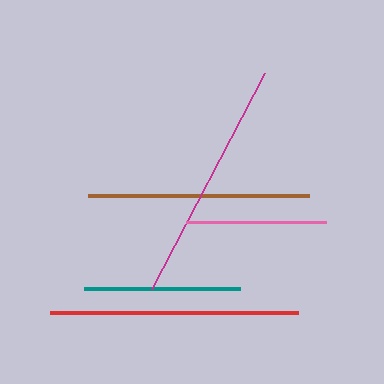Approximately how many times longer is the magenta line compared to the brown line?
The magenta line is approximately 1.1 times the length of the brown line.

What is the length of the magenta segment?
The magenta segment is approximately 244 pixels long.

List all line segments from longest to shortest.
From longest to shortest: red, magenta, brown, teal, pink.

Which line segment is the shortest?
The pink line is the shortest at approximately 140 pixels.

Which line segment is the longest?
The red line is the longest at approximately 247 pixels.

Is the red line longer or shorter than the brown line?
The red line is longer than the brown line.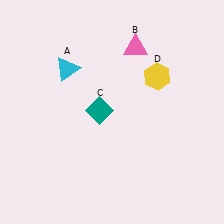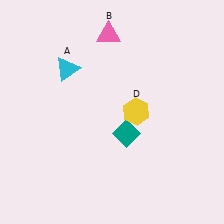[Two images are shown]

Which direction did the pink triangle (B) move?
The pink triangle (B) moved left.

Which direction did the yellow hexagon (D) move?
The yellow hexagon (D) moved down.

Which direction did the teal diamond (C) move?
The teal diamond (C) moved right.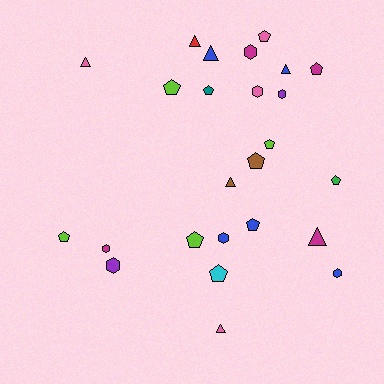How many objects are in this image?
There are 25 objects.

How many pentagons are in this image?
There are 11 pentagons.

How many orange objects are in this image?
There are no orange objects.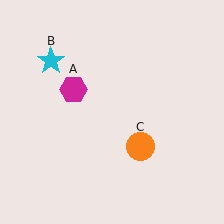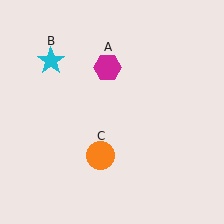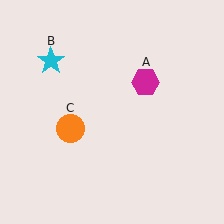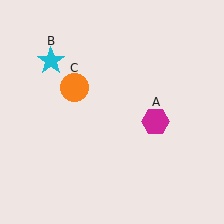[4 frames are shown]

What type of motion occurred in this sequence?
The magenta hexagon (object A), orange circle (object C) rotated clockwise around the center of the scene.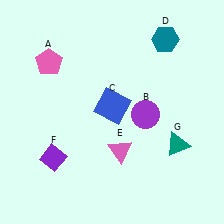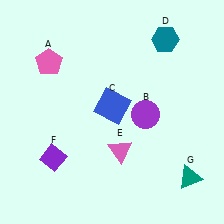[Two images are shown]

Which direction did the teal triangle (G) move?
The teal triangle (G) moved down.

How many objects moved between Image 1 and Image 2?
1 object moved between the two images.